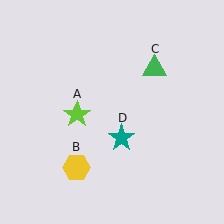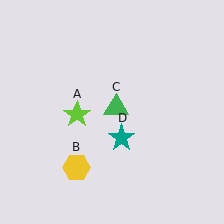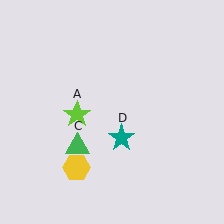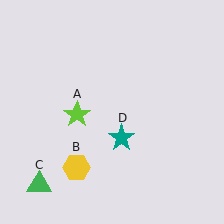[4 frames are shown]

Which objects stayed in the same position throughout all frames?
Lime star (object A) and yellow hexagon (object B) and teal star (object D) remained stationary.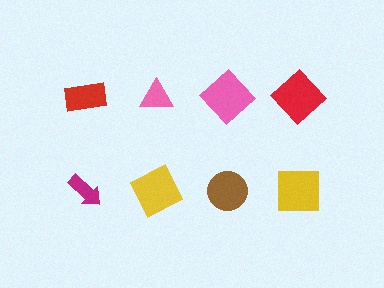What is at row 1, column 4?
A red diamond.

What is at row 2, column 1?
A magenta arrow.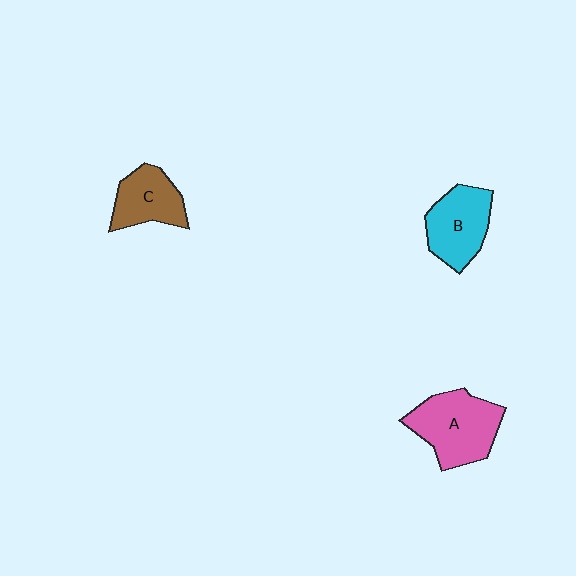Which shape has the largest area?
Shape A (pink).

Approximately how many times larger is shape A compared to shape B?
Approximately 1.2 times.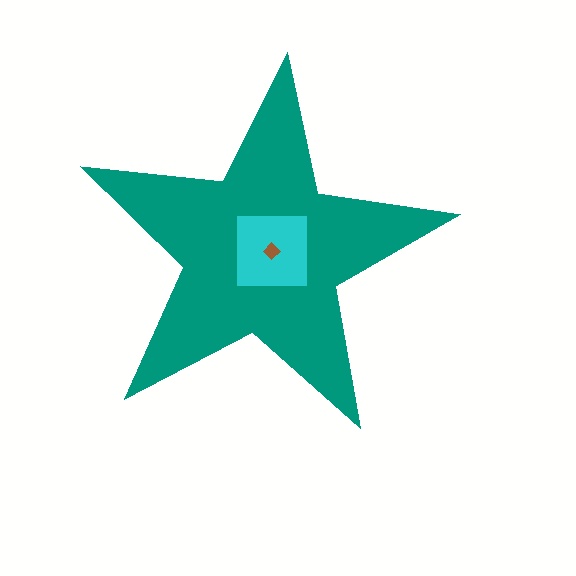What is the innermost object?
The brown diamond.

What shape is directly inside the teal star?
The cyan square.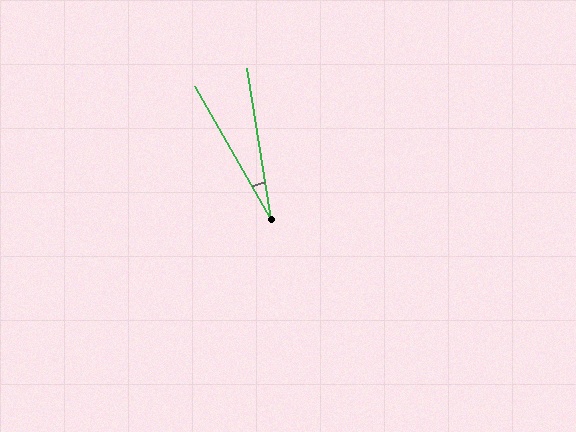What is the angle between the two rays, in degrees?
Approximately 21 degrees.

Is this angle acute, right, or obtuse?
It is acute.